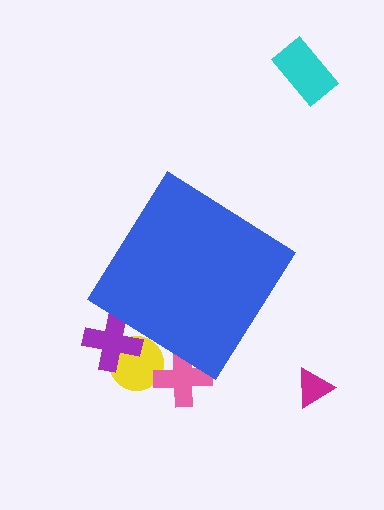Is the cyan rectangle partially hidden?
No, the cyan rectangle is fully visible.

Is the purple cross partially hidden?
Yes, the purple cross is partially hidden behind the blue diamond.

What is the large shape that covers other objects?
A blue diamond.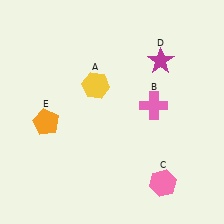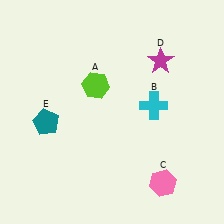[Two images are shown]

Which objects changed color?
A changed from yellow to lime. B changed from pink to cyan. E changed from orange to teal.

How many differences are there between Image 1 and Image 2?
There are 3 differences between the two images.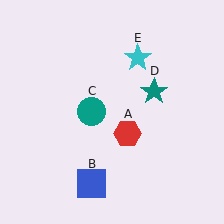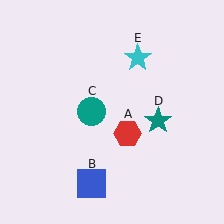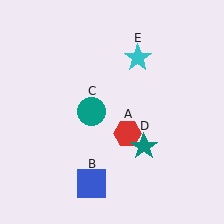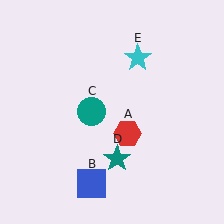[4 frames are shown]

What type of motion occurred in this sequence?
The teal star (object D) rotated clockwise around the center of the scene.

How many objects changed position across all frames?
1 object changed position: teal star (object D).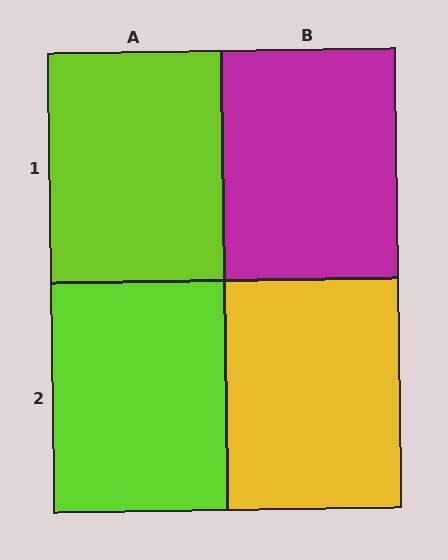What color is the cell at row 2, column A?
Lime.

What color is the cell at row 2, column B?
Yellow.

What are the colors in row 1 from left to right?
Lime, magenta.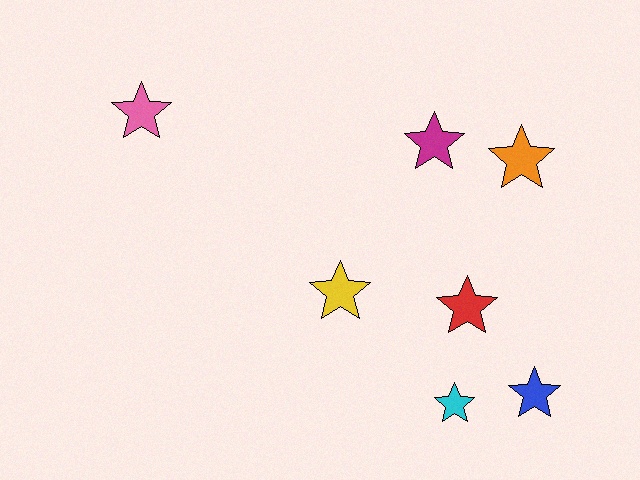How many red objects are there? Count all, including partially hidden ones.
There is 1 red object.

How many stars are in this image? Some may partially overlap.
There are 7 stars.